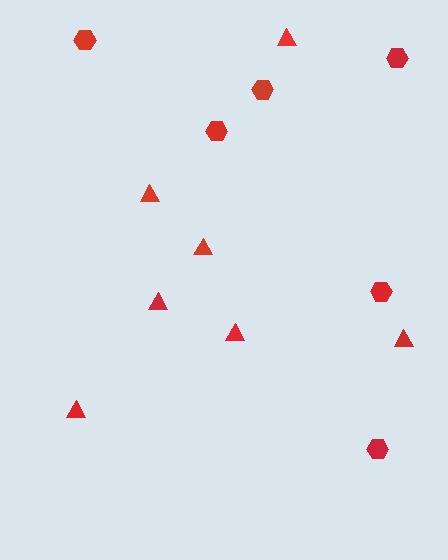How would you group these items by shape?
There are 2 groups: one group of triangles (7) and one group of hexagons (6).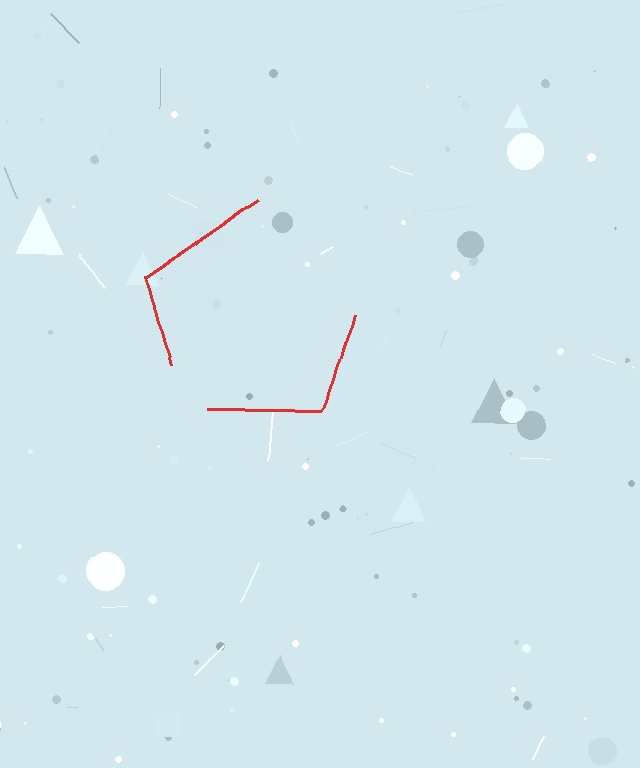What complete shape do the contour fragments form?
The contour fragments form a pentagon.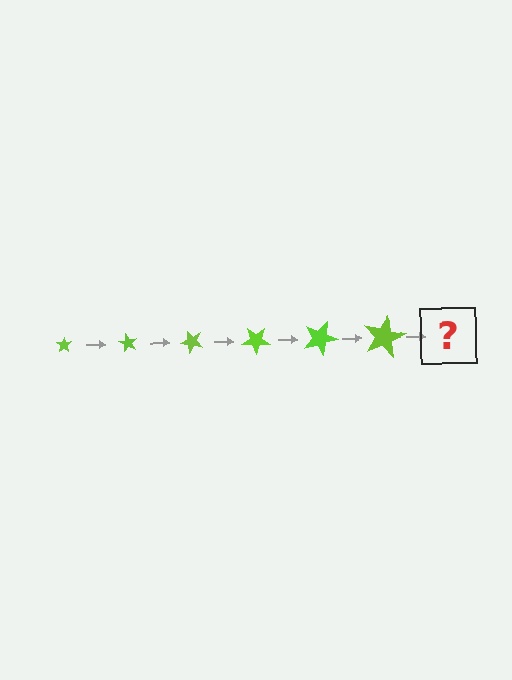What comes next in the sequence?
The next element should be a star, larger than the previous one and rotated 360 degrees from the start.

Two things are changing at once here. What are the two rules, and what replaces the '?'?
The two rules are that the star grows larger each step and it rotates 60 degrees each step. The '?' should be a star, larger than the previous one and rotated 360 degrees from the start.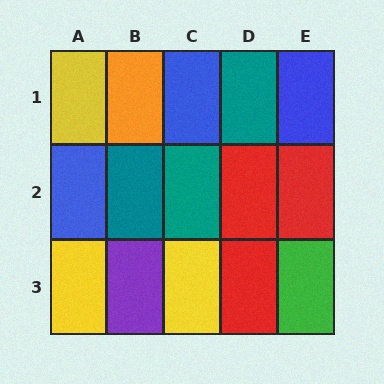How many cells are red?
3 cells are red.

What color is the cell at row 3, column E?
Green.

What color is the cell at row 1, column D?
Teal.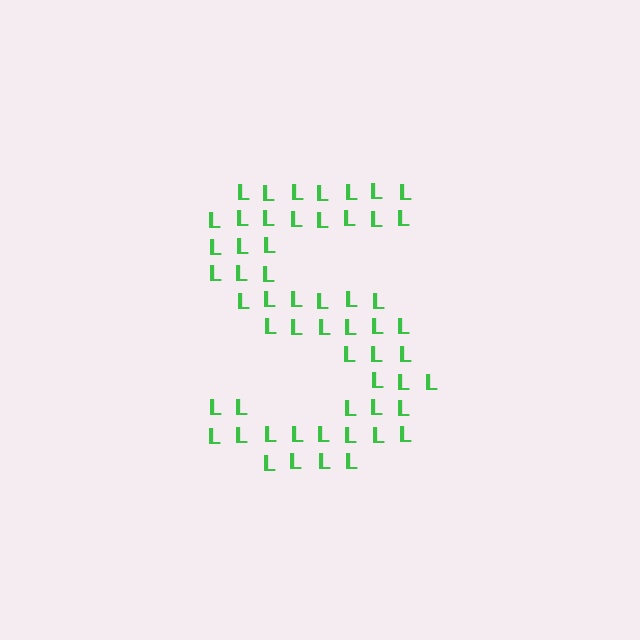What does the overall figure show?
The overall figure shows the letter S.